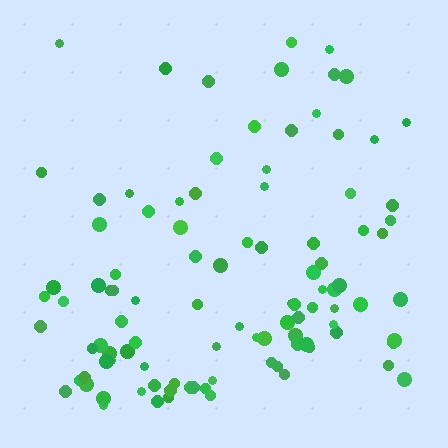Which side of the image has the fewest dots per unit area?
The top.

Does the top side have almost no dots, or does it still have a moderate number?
Still a moderate number, just noticeably fewer than the bottom.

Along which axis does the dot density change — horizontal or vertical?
Vertical.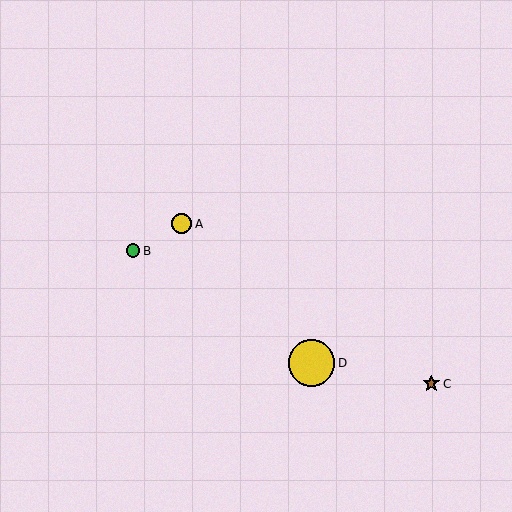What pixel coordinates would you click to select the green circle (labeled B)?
Click at (133, 251) to select the green circle B.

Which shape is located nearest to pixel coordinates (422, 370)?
The brown star (labeled C) at (431, 384) is nearest to that location.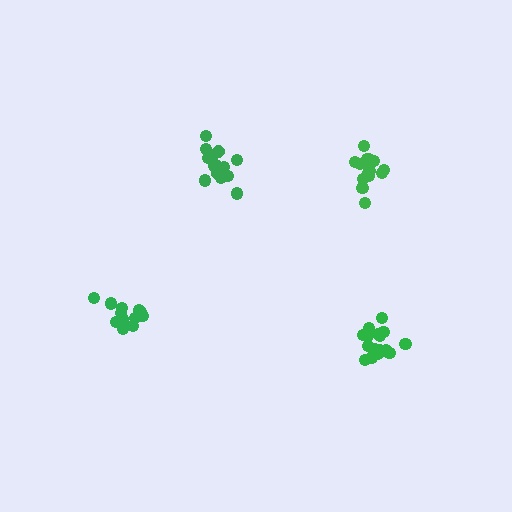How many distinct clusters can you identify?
There are 4 distinct clusters.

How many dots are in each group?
Group 1: 16 dots, Group 2: 12 dots, Group 3: 17 dots, Group 4: 16 dots (61 total).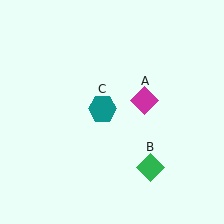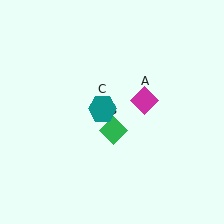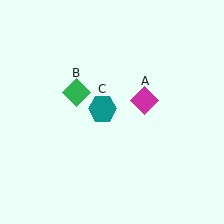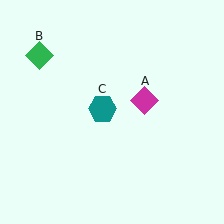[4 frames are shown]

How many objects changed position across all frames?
1 object changed position: green diamond (object B).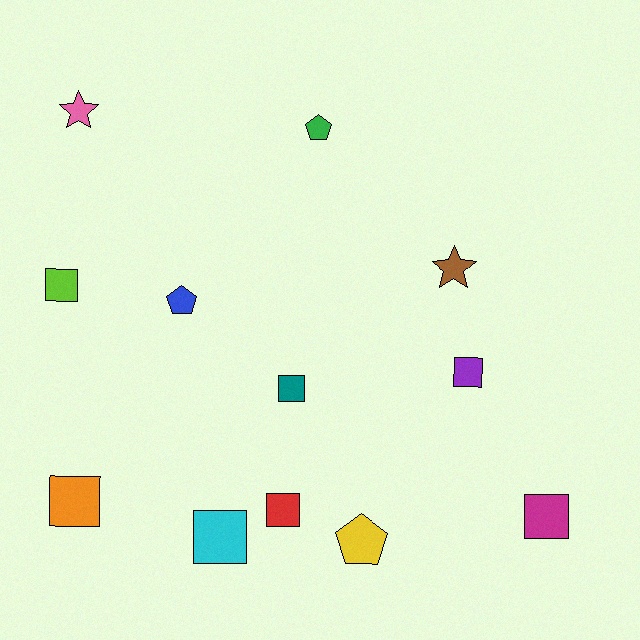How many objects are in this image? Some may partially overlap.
There are 12 objects.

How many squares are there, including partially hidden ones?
There are 7 squares.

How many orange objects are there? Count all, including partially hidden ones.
There is 1 orange object.